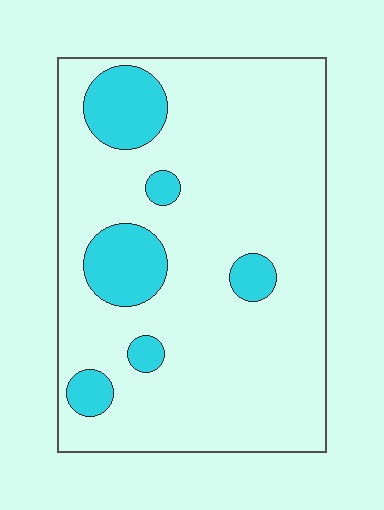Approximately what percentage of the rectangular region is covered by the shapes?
Approximately 15%.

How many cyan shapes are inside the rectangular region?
6.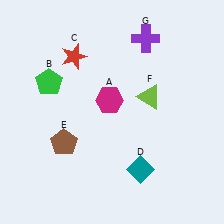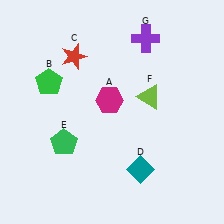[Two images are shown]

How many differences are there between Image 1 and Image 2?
There is 1 difference between the two images.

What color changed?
The pentagon (E) changed from brown in Image 1 to green in Image 2.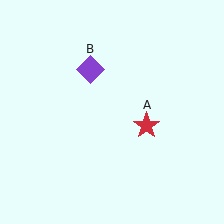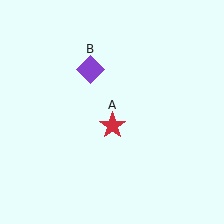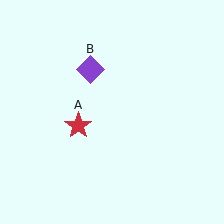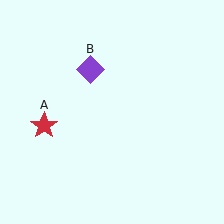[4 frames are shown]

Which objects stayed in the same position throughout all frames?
Purple diamond (object B) remained stationary.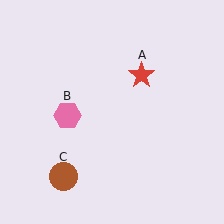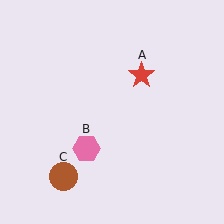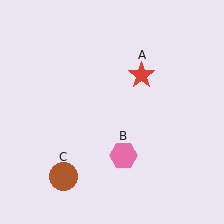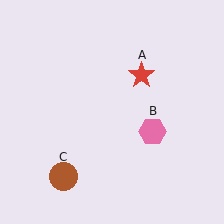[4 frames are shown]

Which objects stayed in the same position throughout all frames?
Red star (object A) and brown circle (object C) remained stationary.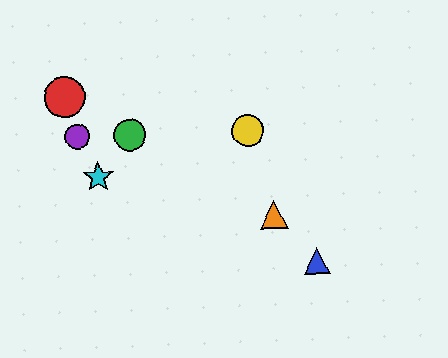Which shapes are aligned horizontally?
The green circle, the yellow circle, the purple circle are aligned horizontally.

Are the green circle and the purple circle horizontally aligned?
Yes, both are at y≈135.